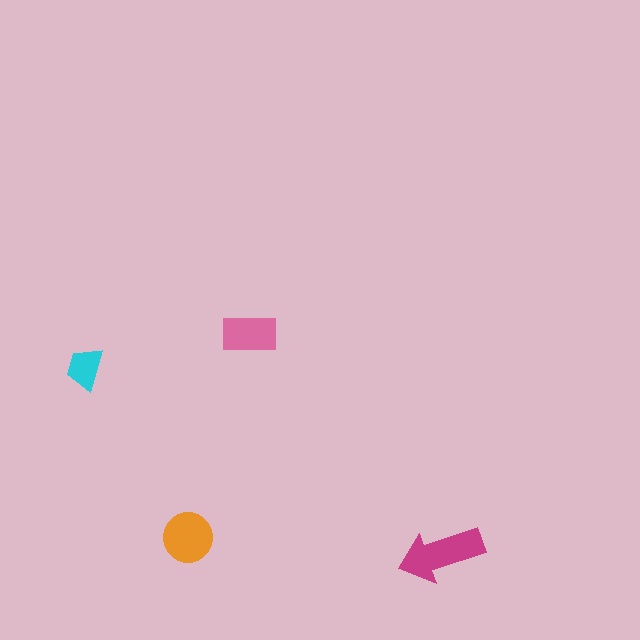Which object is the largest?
The magenta arrow.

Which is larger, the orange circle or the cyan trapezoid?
The orange circle.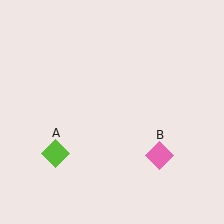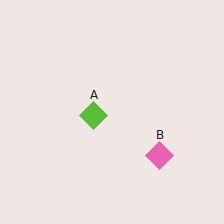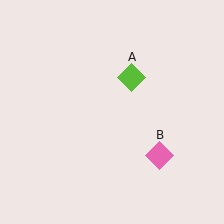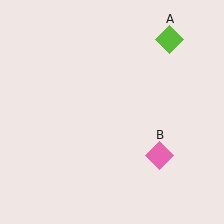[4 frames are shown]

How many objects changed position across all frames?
1 object changed position: lime diamond (object A).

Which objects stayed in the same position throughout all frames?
Pink diamond (object B) remained stationary.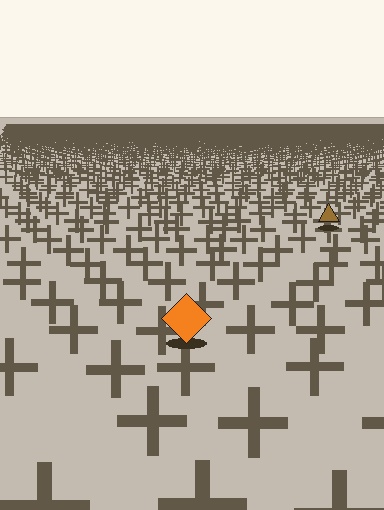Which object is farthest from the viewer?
The brown triangle is farthest from the viewer. It appears smaller and the ground texture around it is denser.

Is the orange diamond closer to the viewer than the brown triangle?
Yes. The orange diamond is closer — you can tell from the texture gradient: the ground texture is coarser near it.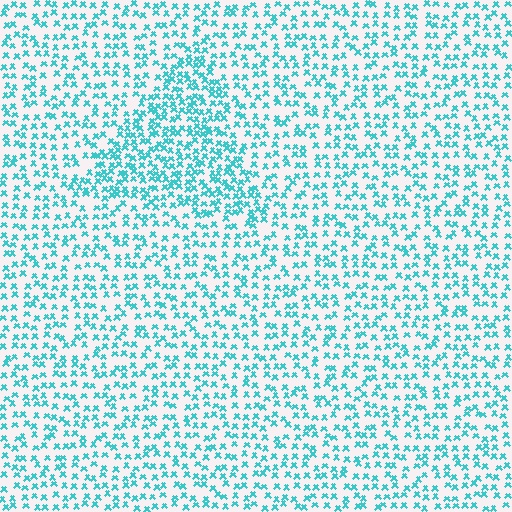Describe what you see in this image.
The image contains small cyan elements arranged at two different densities. A triangle-shaped region is visible where the elements are more densely packed than the surrounding area.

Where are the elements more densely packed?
The elements are more densely packed inside the triangle boundary.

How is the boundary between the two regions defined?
The boundary is defined by a change in element density (approximately 1.7x ratio). All elements are the same color, size, and shape.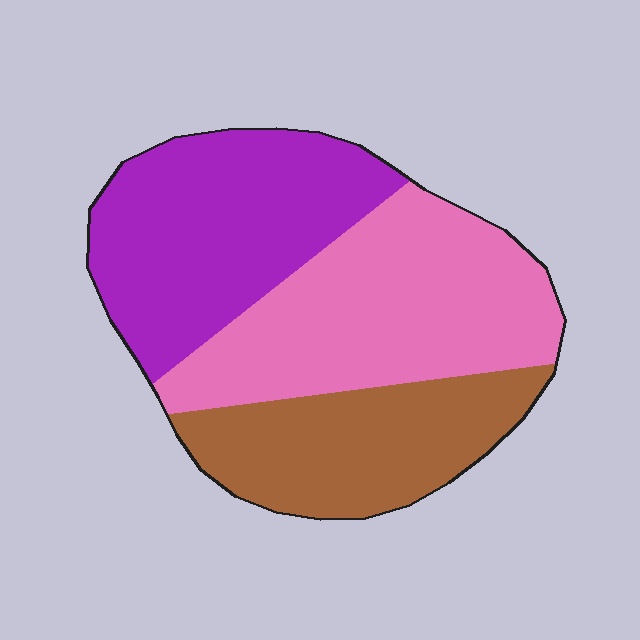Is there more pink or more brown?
Pink.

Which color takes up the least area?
Brown, at roughly 25%.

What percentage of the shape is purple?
Purple covers about 35% of the shape.